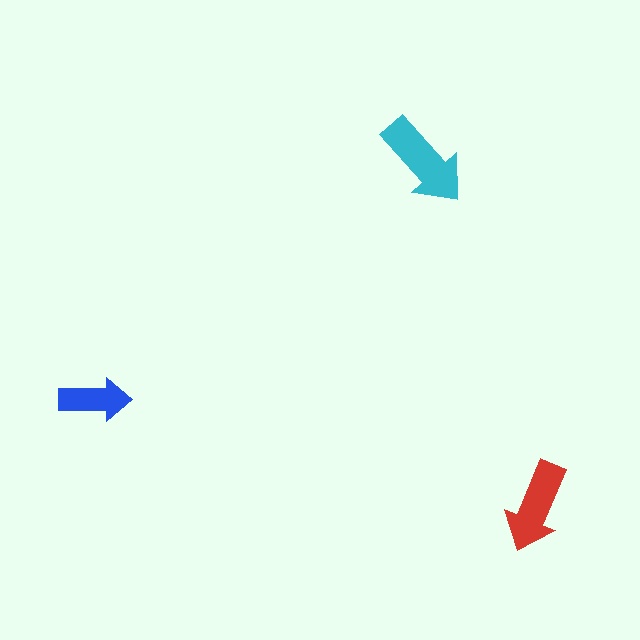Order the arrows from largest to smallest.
the cyan one, the red one, the blue one.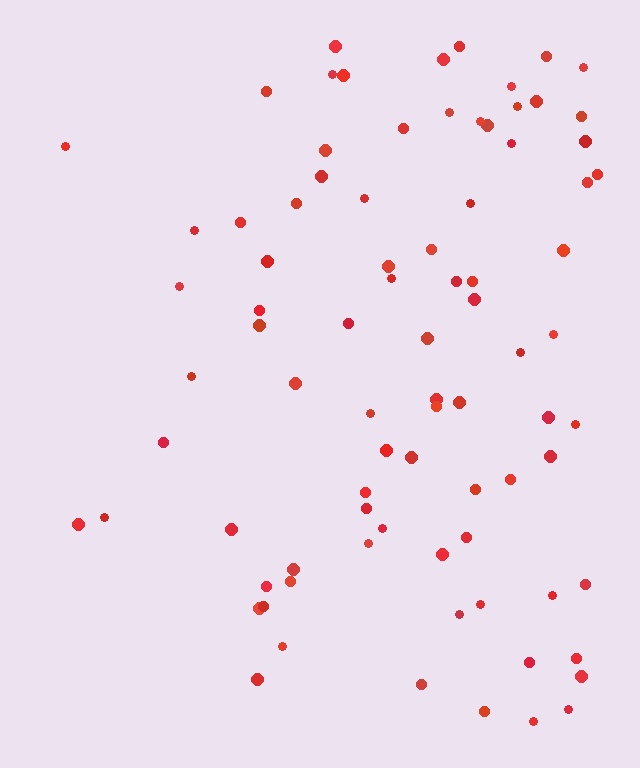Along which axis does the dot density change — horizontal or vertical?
Horizontal.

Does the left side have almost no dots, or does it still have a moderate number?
Still a moderate number, just noticeably fewer than the right.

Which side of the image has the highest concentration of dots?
The right.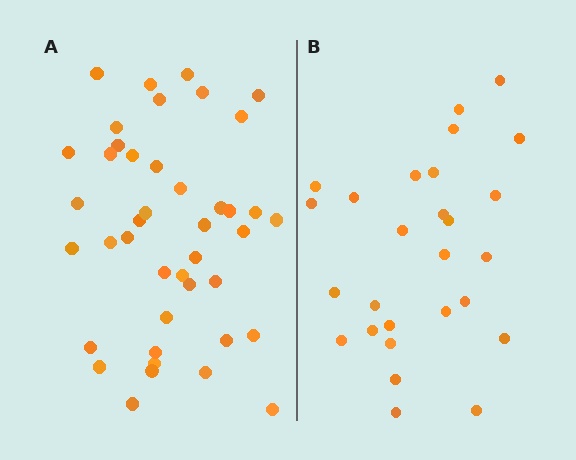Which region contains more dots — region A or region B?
Region A (the left region) has more dots.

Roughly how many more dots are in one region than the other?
Region A has approximately 15 more dots than region B.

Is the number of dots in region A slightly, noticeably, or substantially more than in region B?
Region A has substantially more. The ratio is roughly 1.6 to 1.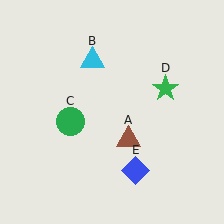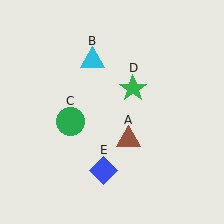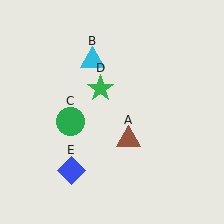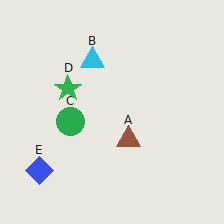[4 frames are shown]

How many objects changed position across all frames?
2 objects changed position: green star (object D), blue diamond (object E).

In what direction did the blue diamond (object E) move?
The blue diamond (object E) moved left.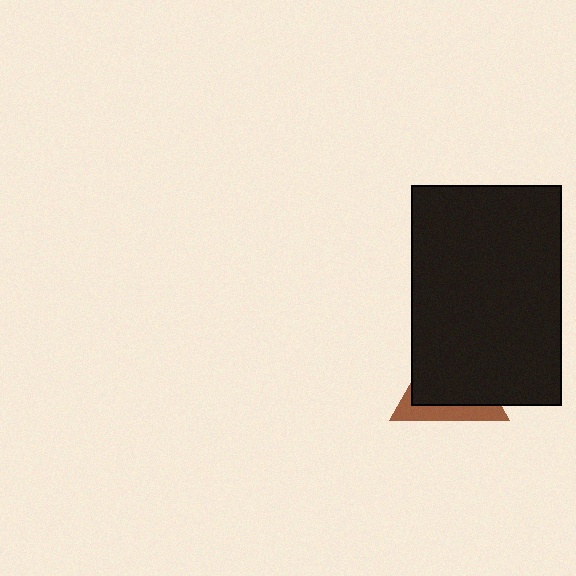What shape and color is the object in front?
The object in front is a black rectangle.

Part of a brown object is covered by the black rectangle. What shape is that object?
It is a triangle.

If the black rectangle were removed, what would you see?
You would see the complete brown triangle.